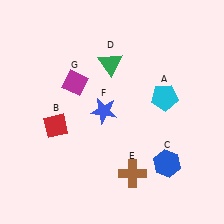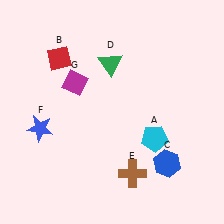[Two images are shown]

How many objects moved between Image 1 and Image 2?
3 objects moved between the two images.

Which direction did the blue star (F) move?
The blue star (F) moved left.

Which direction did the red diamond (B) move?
The red diamond (B) moved up.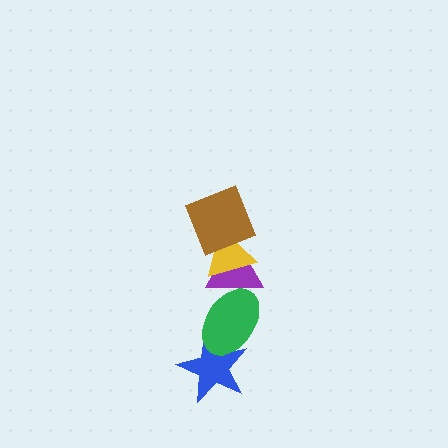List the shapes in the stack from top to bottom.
From top to bottom: the brown square, the yellow triangle, the purple triangle, the green ellipse, the blue star.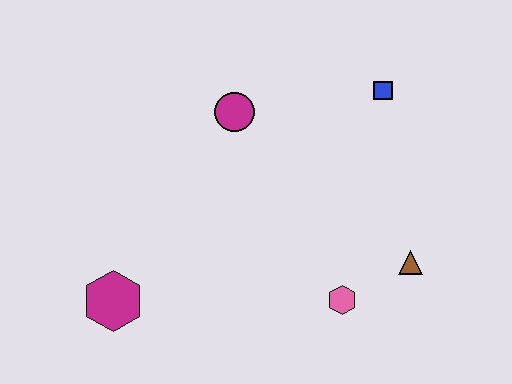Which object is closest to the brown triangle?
The pink hexagon is closest to the brown triangle.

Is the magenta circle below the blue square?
Yes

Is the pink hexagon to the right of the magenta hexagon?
Yes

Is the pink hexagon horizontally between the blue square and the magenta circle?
Yes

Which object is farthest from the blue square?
The magenta hexagon is farthest from the blue square.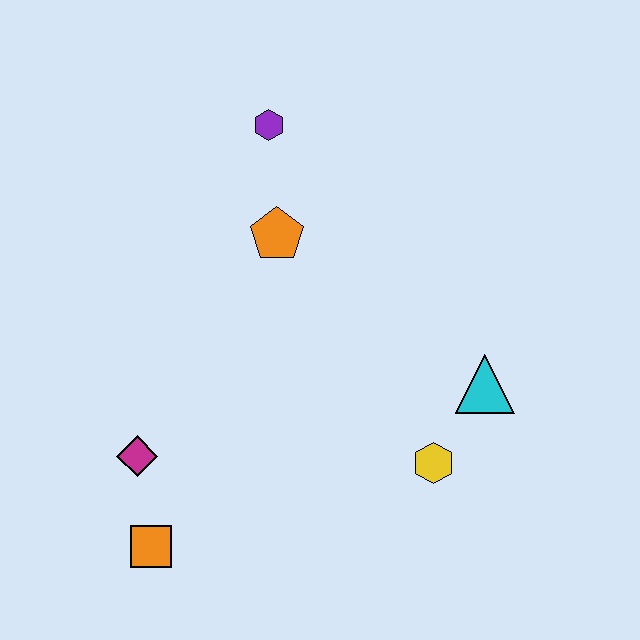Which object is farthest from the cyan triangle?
The orange square is farthest from the cyan triangle.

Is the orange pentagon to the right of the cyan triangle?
No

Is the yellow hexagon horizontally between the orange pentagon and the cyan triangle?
Yes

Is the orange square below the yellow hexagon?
Yes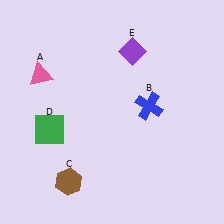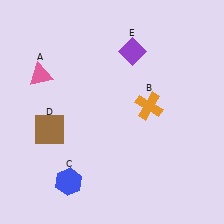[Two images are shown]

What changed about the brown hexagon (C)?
In Image 1, C is brown. In Image 2, it changed to blue.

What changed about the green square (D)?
In Image 1, D is green. In Image 2, it changed to brown.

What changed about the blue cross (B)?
In Image 1, B is blue. In Image 2, it changed to orange.